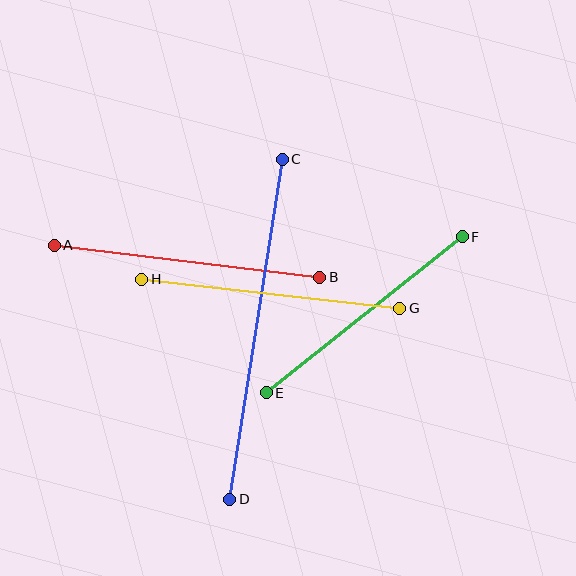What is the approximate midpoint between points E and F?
The midpoint is at approximately (364, 315) pixels.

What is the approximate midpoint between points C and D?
The midpoint is at approximately (256, 329) pixels.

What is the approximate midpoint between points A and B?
The midpoint is at approximately (187, 261) pixels.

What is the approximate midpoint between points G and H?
The midpoint is at approximately (271, 294) pixels.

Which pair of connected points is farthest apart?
Points C and D are farthest apart.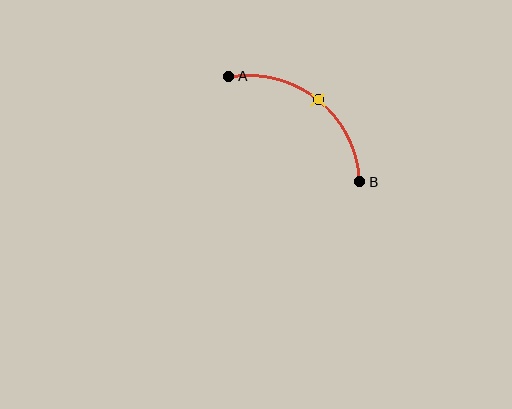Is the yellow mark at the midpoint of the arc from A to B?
Yes. The yellow mark lies on the arc at equal arc-length from both A and B — it is the arc midpoint.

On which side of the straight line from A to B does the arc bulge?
The arc bulges above and to the right of the straight line connecting A and B.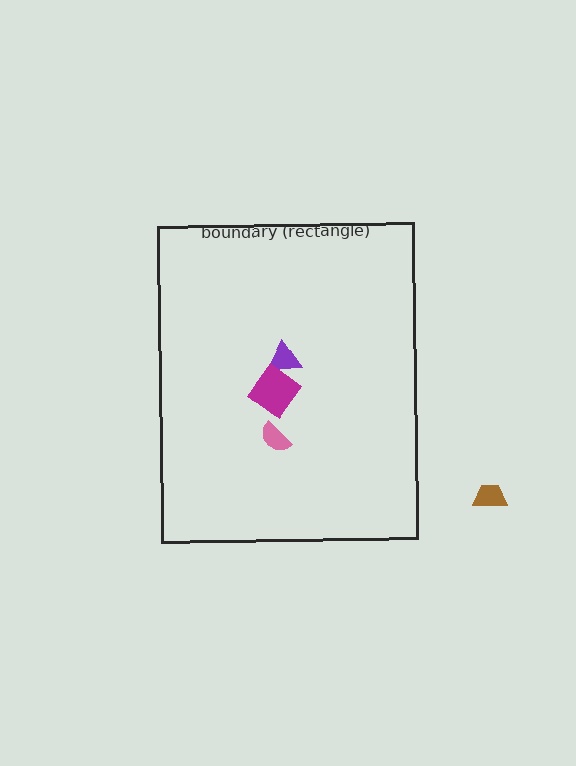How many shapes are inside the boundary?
3 inside, 1 outside.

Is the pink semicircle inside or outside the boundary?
Inside.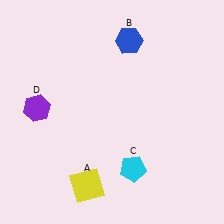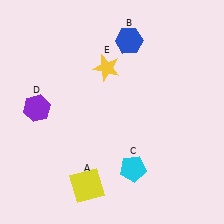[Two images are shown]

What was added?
A yellow star (E) was added in Image 2.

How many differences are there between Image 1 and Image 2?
There is 1 difference between the two images.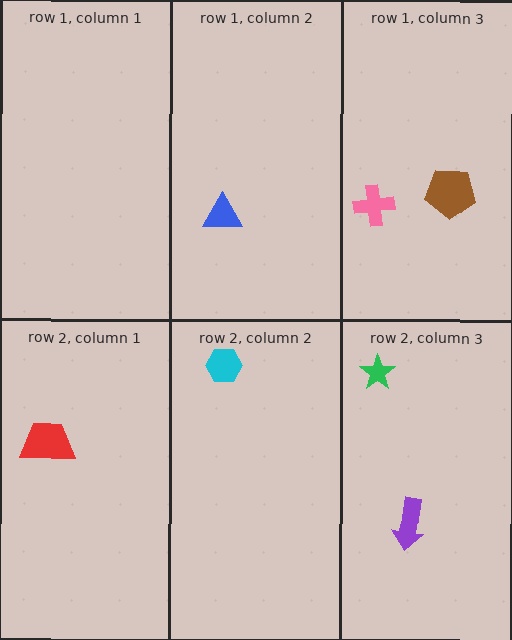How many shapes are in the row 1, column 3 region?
2.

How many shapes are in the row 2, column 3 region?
2.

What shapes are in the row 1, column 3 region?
The pink cross, the brown pentagon.